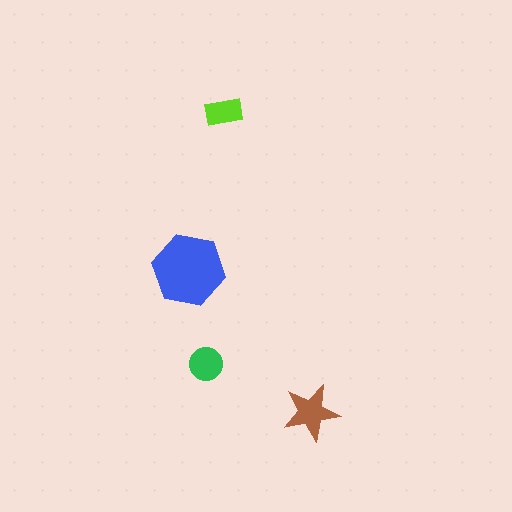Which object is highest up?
The lime rectangle is topmost.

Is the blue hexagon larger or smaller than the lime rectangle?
Larger.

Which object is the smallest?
The lime rectangle.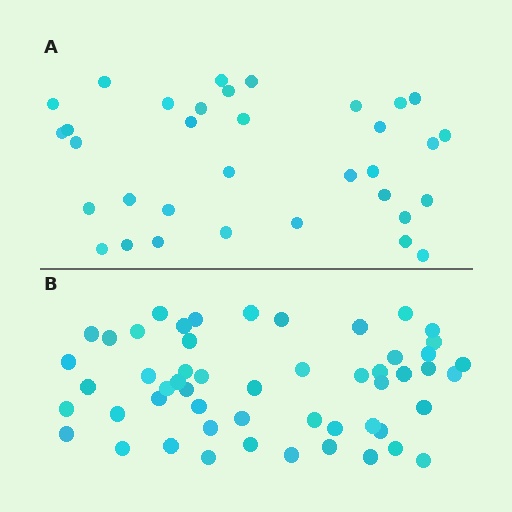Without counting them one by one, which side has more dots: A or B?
Region B (the bottom region) has more dots.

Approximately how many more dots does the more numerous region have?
Region B has approximately 20 more dots than region A.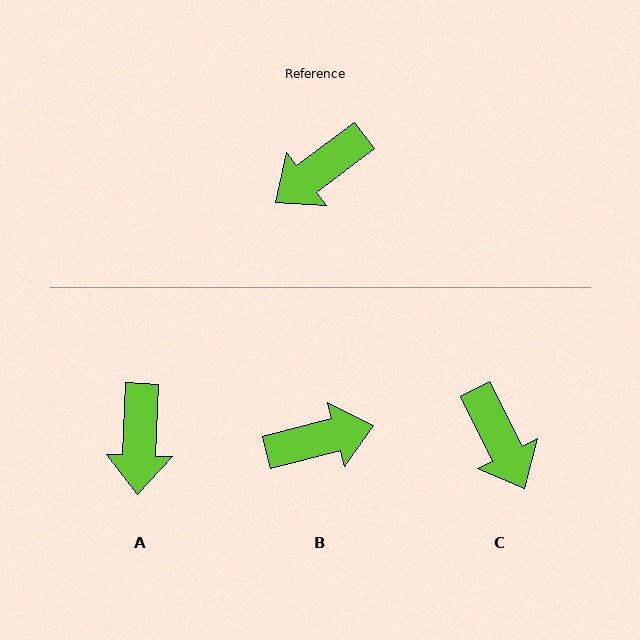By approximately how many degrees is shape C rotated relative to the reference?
Approximately 80 degrees counter-clockwise.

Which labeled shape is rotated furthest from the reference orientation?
B, about 157 degrees away.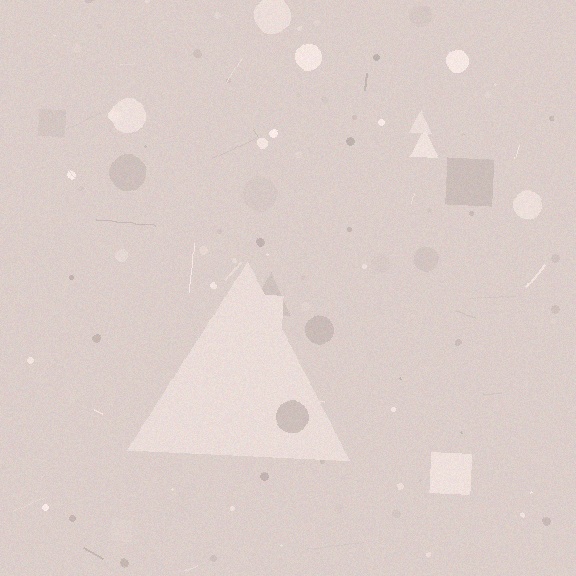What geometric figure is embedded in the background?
A triangle is embedded in the background.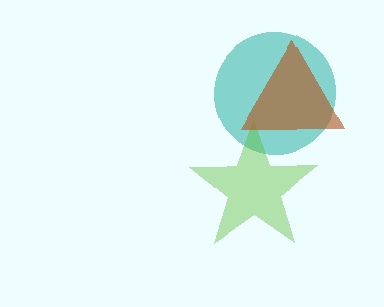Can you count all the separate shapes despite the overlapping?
Yes, there are 3 separate shapes.